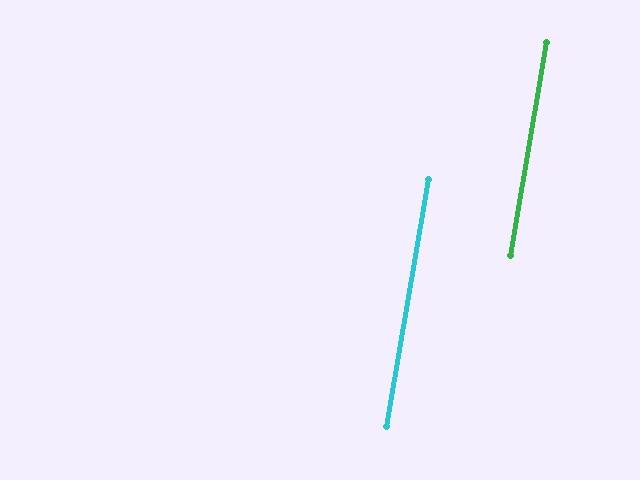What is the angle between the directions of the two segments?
Approximately 0 degrees.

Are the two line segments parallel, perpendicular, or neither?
Parallel — their directions differ by only 0.3°.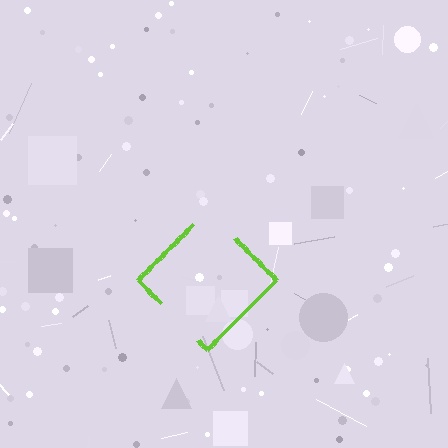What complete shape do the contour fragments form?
The contour fragments form a diamond.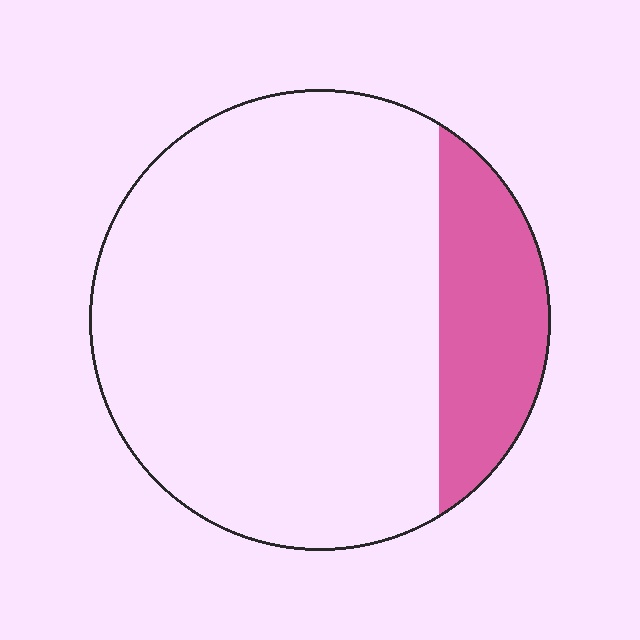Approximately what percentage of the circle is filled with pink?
Approximately 20%.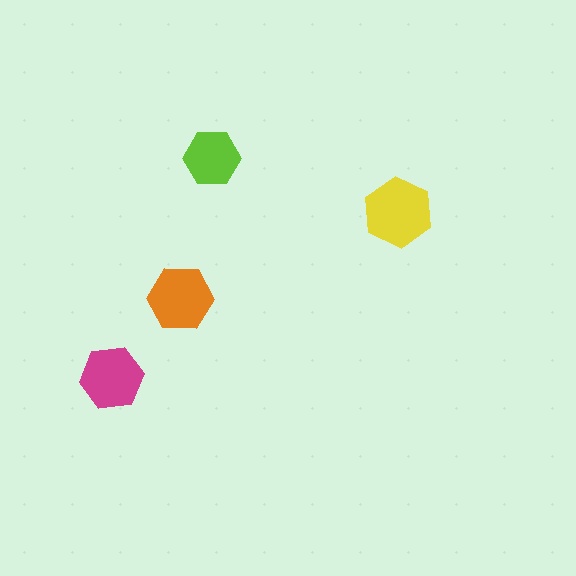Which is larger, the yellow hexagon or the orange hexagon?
The yellow one.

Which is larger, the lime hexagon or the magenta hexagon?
The magenta one.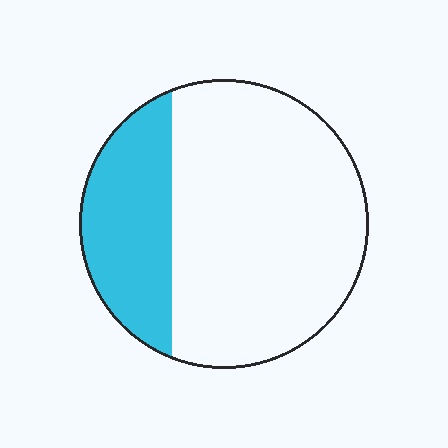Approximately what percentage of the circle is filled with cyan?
Approximately 30%.